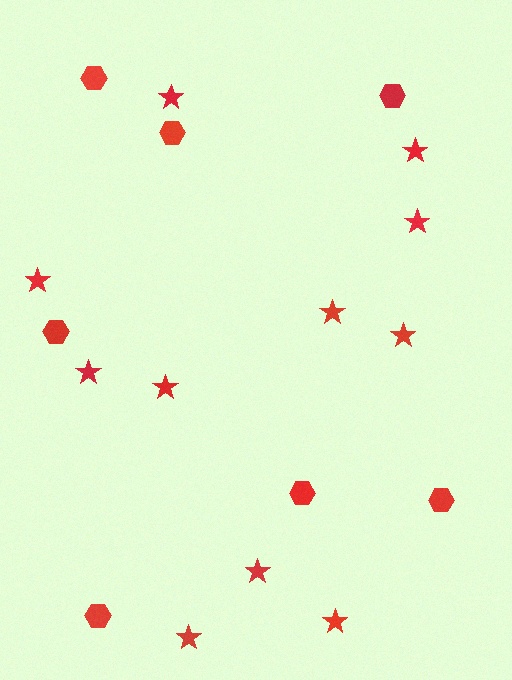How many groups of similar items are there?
There are 2 groups: one group of stars (11) and one group of hexagons (7).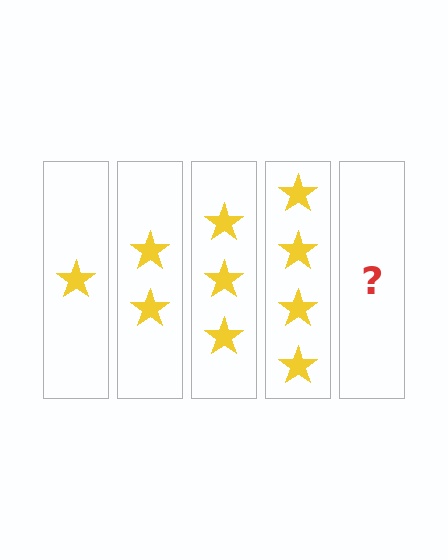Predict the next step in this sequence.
The next step is 5 stars.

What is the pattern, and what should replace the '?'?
The pattern is that each step adds one more star. The '?' should be 5 stars.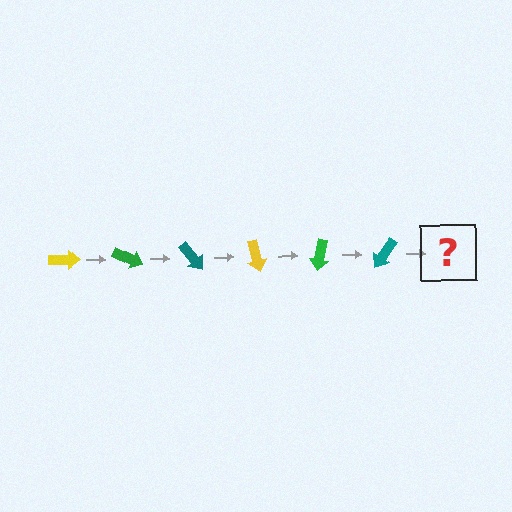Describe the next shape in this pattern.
It should be a yellow arrow, rotated 150 degrees from the start.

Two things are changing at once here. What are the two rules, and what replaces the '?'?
The two rules are that it rotates 25 degrees each step and the color cycles through yellow, green, and teal. The '?' should be a yellow arrow, rotated 150 degrees from the start.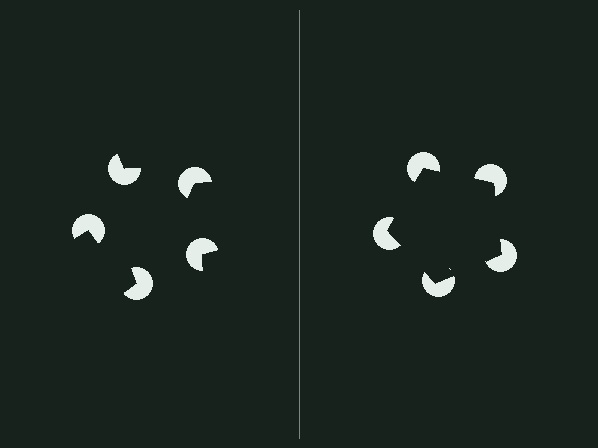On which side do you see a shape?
An illusory pentagon appears on the right side. On the left side the wedge cuts are rotated, so no coherent shape forms.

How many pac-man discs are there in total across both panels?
10 — 5 on each side.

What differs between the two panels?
The pac-man discs are positioned identically on both sides; only the wedge orientations differ. On the right they align to a pentagon; on the left they are misaligned.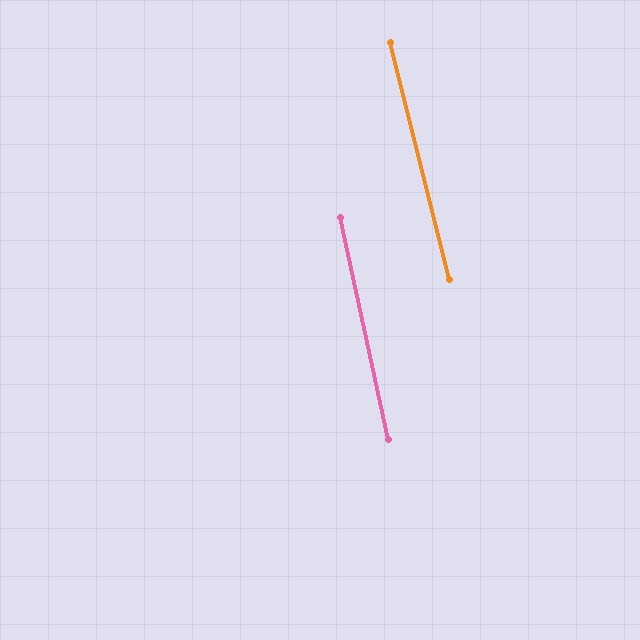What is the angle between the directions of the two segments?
Approximately 2 degrees.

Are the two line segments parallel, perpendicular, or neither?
Parallel — their directions differ by only 1.8°.